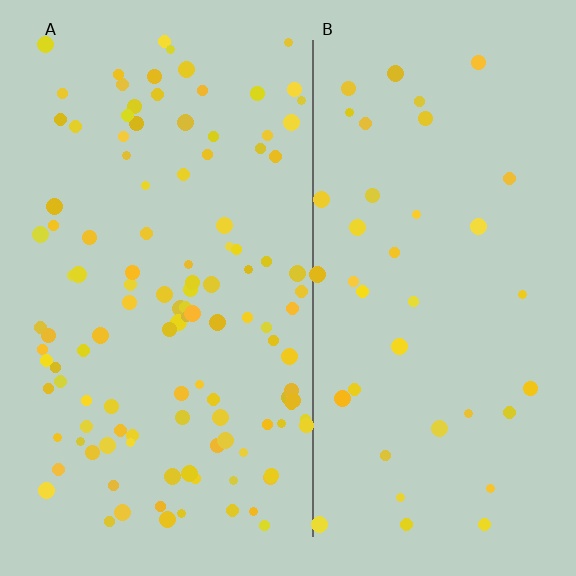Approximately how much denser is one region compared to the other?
Approximately 3.0× — region A over region B.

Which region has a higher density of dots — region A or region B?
A (the left).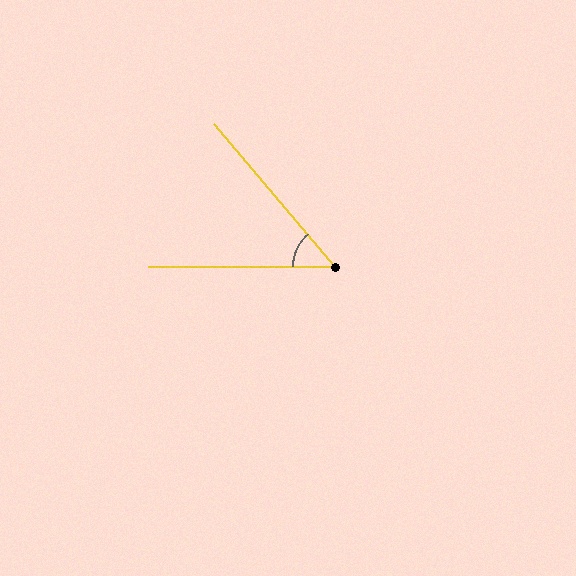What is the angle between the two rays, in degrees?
Approximately 50 degrees.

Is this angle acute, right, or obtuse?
It is acute.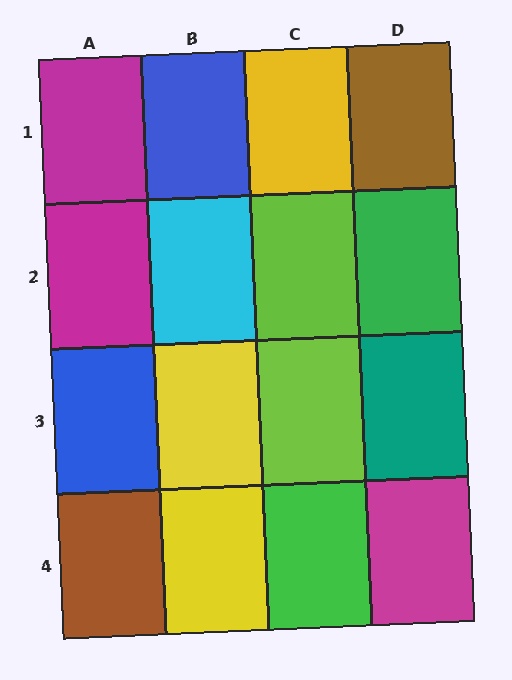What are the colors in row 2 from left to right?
Magenta, cyan, lime, green.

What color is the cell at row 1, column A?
Magenta.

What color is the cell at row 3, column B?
Yellow.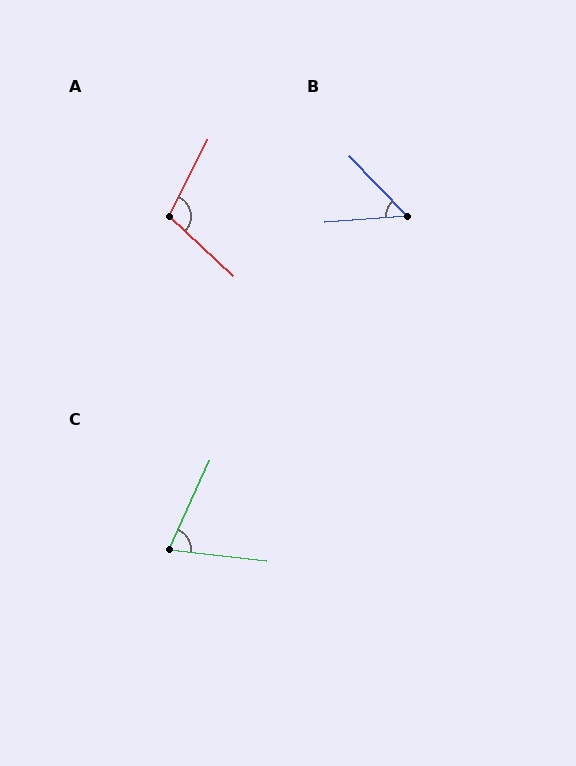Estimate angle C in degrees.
Approximately 72 degrees.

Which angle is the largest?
A, at approximately 107 degrees.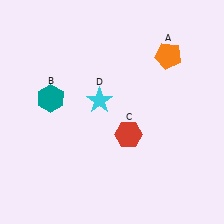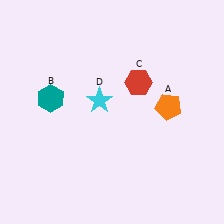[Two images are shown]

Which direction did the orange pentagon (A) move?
The orange pentagon (A) moved down.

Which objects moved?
The objects that moved are: the orange pentagon (A), the red hexagon (C).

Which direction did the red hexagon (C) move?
The red hexagon (C) moved up.